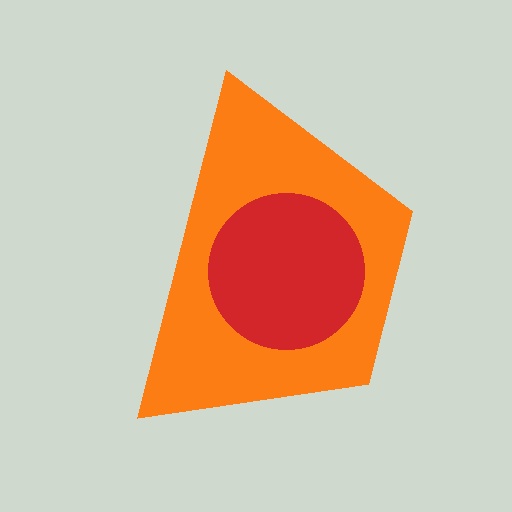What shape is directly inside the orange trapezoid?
The red circle.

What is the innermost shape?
The red circle.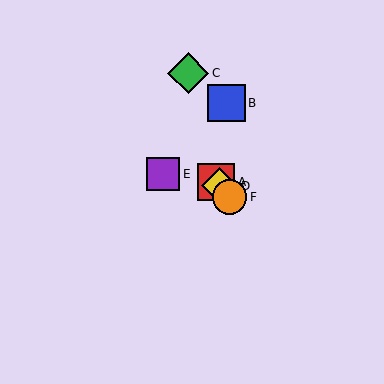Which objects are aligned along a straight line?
Objects A, D, F are aligned along a straight line.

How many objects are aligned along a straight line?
3 objects (A, D, F) are aligned along a straight line.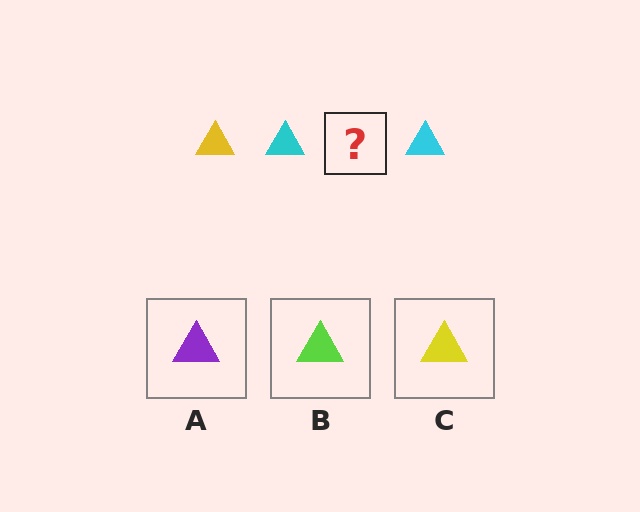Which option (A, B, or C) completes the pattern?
C.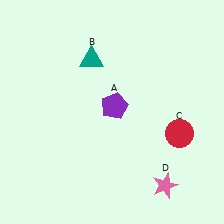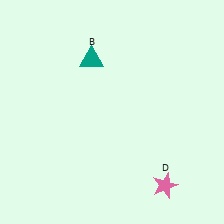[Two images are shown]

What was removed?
The purple pentagon (A), the red circle (C) were removed in Image 2.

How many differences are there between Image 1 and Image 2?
There are 2 differences between the two images.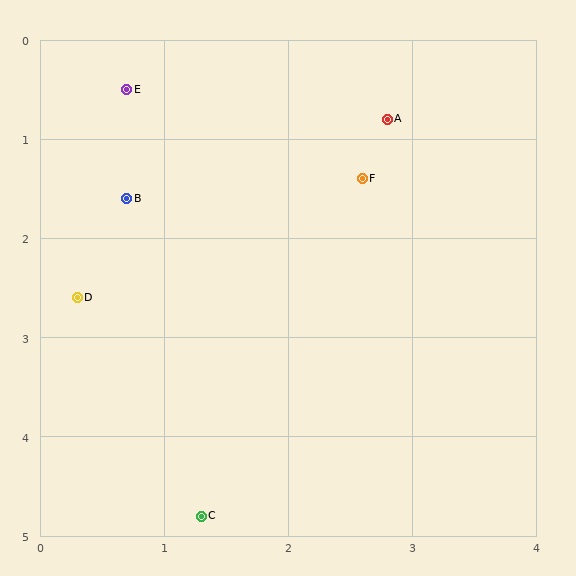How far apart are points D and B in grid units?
Points D and B are about 1.1 grid units apart.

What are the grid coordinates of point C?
Point C is at approximately (1.3, 4.8).